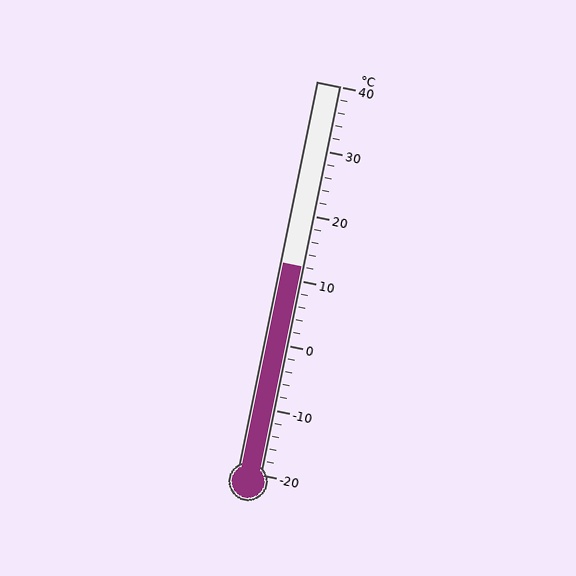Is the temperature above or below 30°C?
The temperature is below 30°C.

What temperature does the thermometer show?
The thermometer shows approximately 12°C.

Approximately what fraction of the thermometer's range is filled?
The thermometer is filled to approximately 55% of its range.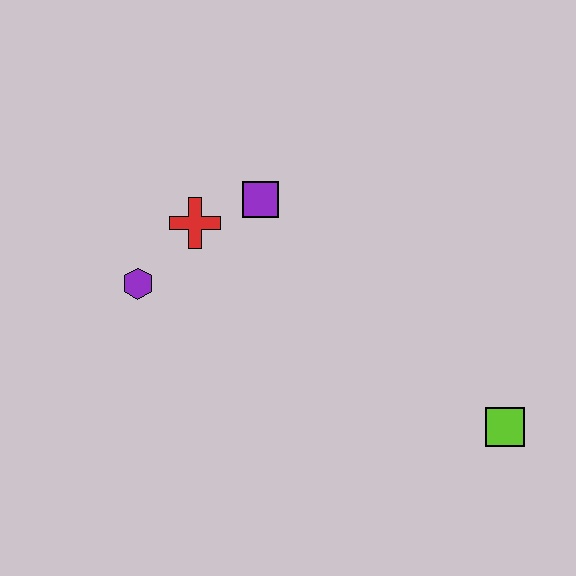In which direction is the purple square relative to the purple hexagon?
The purple square is to the right of the purple hexagon.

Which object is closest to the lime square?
The purple square is closest to the lime square.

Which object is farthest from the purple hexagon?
The lime square is farthest from the purple hexagon.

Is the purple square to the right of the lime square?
No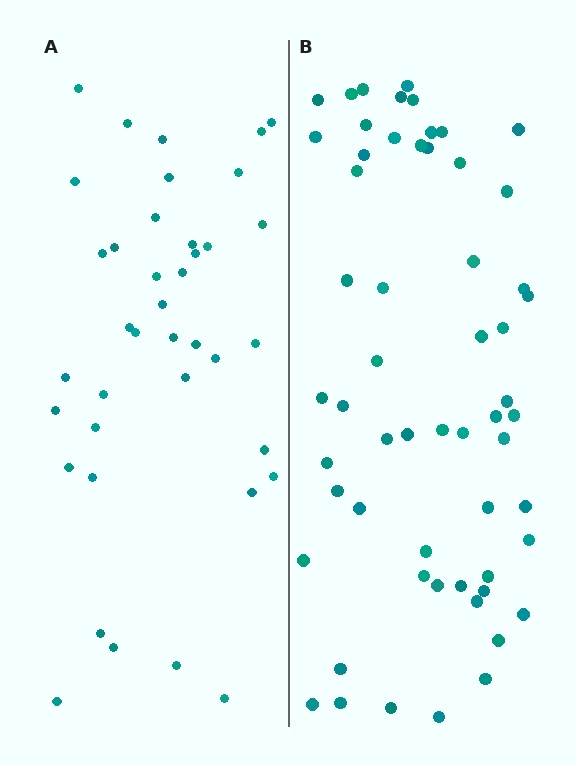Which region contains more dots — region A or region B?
Region B (the right region) has more dots.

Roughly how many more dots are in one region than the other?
Region B has approximately 20 more dots than region A.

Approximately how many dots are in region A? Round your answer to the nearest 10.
About 40 dots. (The exact count is 39, which rounds to 40.)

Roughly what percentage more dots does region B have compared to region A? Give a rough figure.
About 50% more.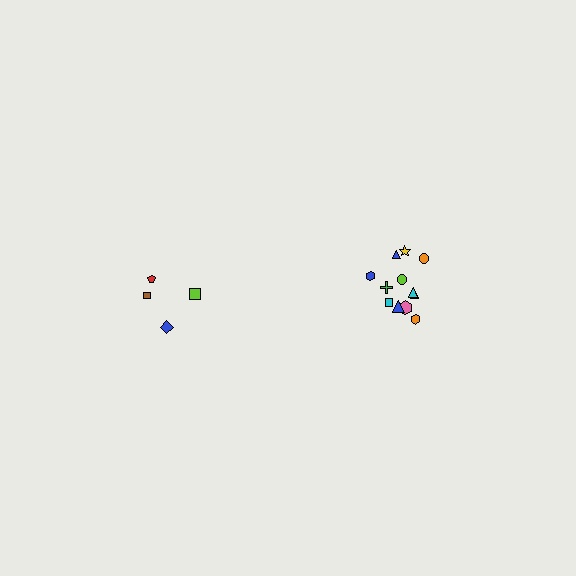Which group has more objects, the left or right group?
The right group.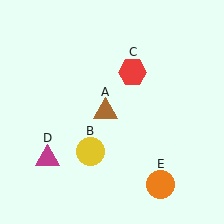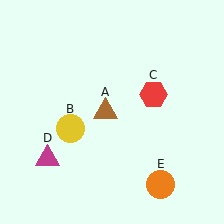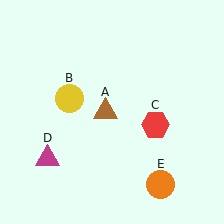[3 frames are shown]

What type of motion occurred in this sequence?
The yellow circle (object B), red hexagon (object C) rotated clockwise around the center of the scene.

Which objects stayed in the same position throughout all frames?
Brown triangle (object A) and magenta triangle (object D) and orange circle (object E) remained stationary.